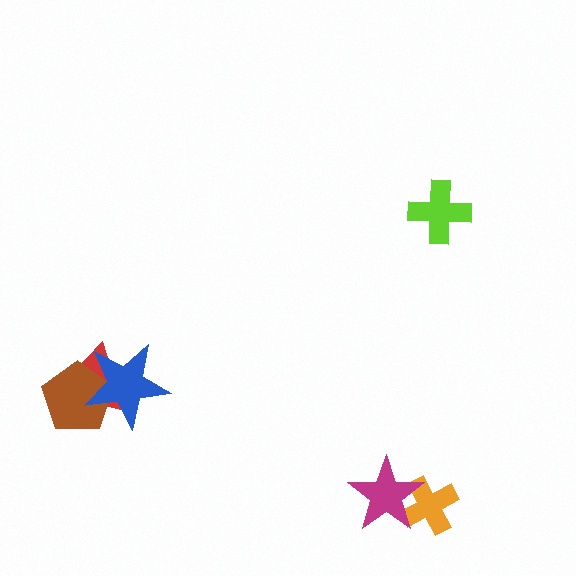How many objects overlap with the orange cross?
1 object overlaps with the orange cross.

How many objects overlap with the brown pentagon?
2 objects overlap with the brown pentagon.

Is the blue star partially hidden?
No, no other shape covers it.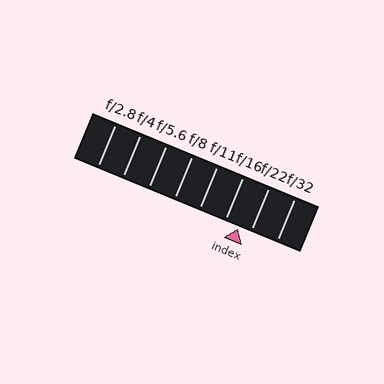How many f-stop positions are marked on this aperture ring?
There are 8 f-stop positions marked.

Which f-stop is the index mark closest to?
The index mark is closest to f/22.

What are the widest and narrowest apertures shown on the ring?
The widest aperture shown is f/2.8 and the narrowest is f/32.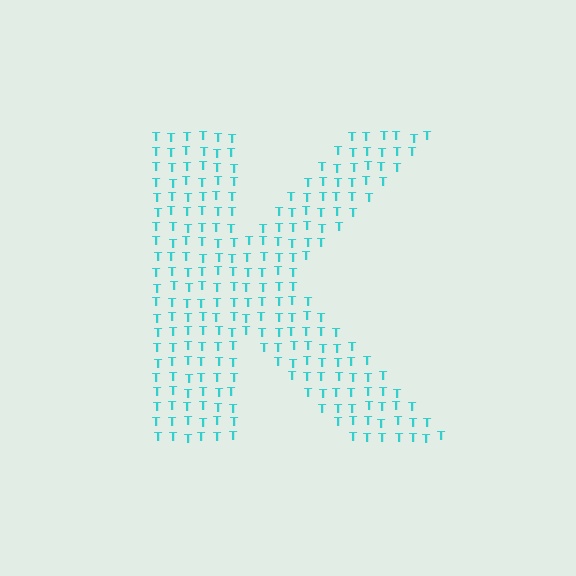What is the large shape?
The large shape is the letter K.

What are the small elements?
The small elements are letter T's.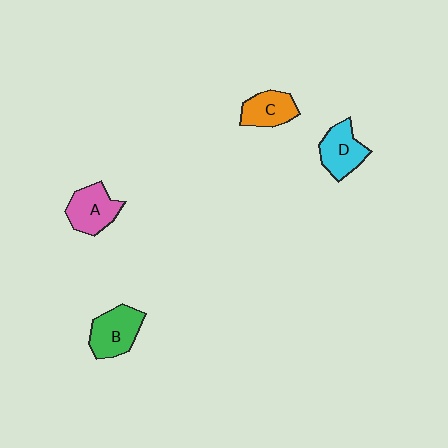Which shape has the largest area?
Shape B (green).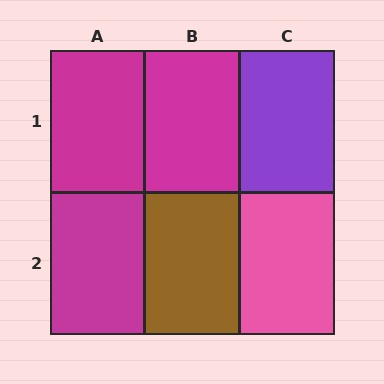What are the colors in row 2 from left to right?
Magenta, brown, pink.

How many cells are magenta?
3 cells are magenta.